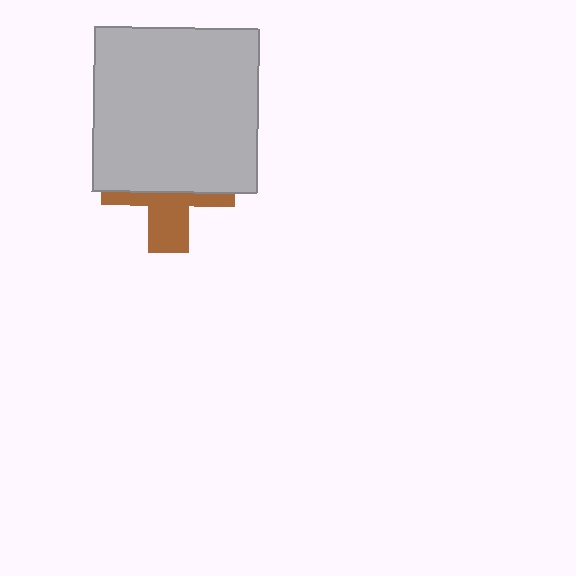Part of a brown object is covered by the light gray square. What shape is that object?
It is a cross.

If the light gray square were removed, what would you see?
You would see the complete brown cross.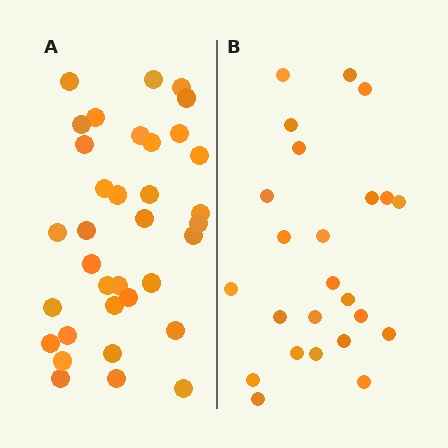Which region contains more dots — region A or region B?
Region A (the left region) has more dots.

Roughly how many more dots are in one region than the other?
Region A has roughly 12 or so more dots than region B.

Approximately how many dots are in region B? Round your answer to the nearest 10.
About 20 dots. (The exact count is 24, which rounds to 20.)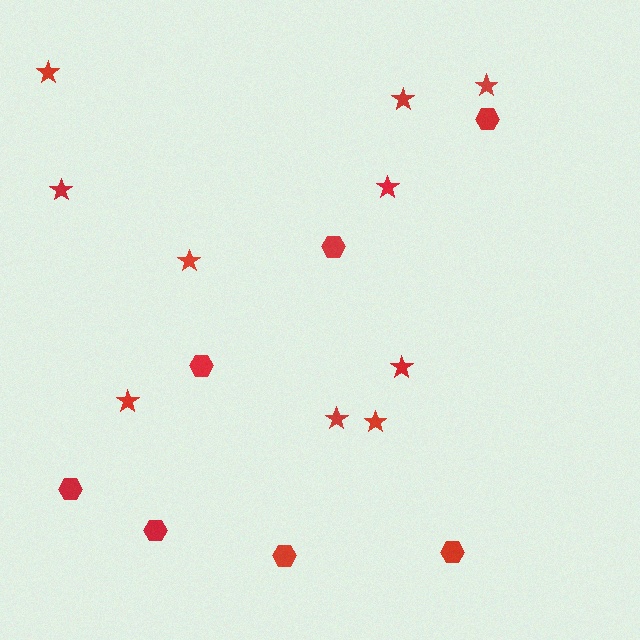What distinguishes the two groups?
There are 2 groups: one group of hexagons (7) and one group of stars (10).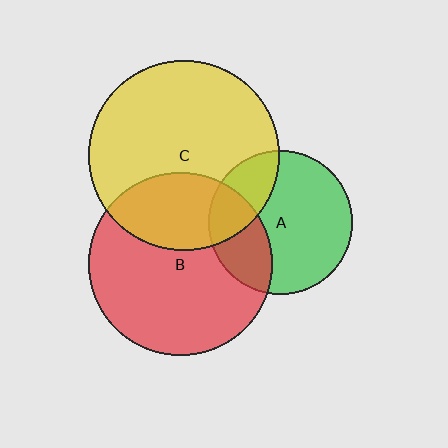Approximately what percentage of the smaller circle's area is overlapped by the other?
Approximately 25%.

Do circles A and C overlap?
Yes.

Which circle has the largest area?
Circle C (yellow).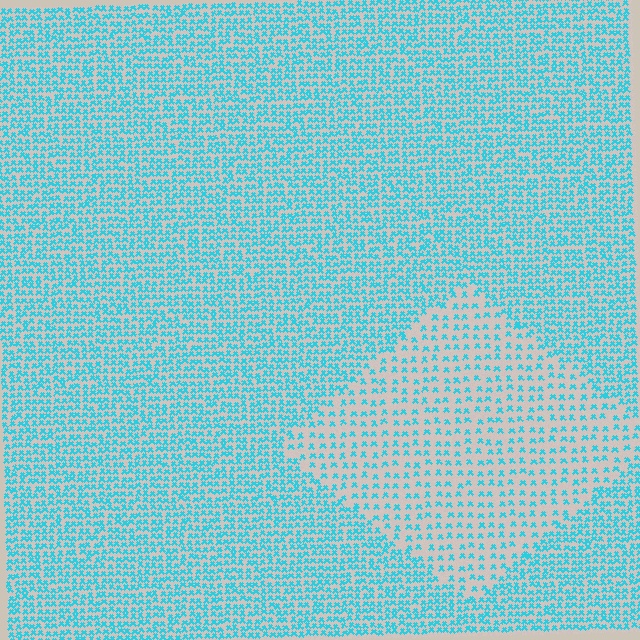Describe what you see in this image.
The image contains small cyan elements arranged at two different densities. A diamond-shaped region is visible where the elements are less densely packed than the surrounding area.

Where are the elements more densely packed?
The elements are more densely packed outside the diamond boundary.